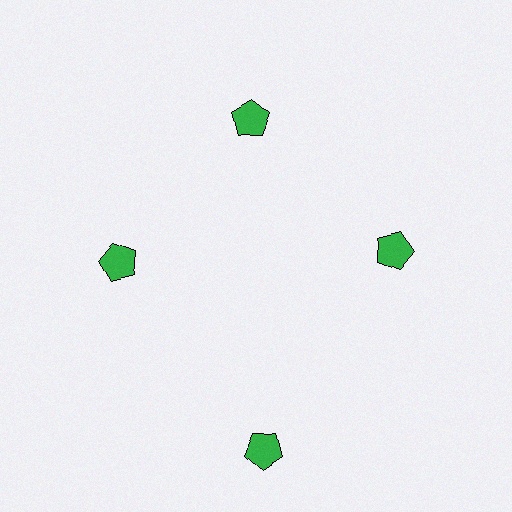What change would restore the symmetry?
The symmetry would be restored by moving it inward, back onto the ring so that all 4 pentagons sit at equal angles and equal distance from the center.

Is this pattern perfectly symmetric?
No. The 4 green pentagons are arranged in a ring, but one element near the 6 o'clock position is pushed outward from the center, breaking the 4-fold rotational symmetry.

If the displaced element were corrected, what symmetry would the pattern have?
It would have 4-fold rotational symmetry — the pattern would map onto itself every 90 degrees.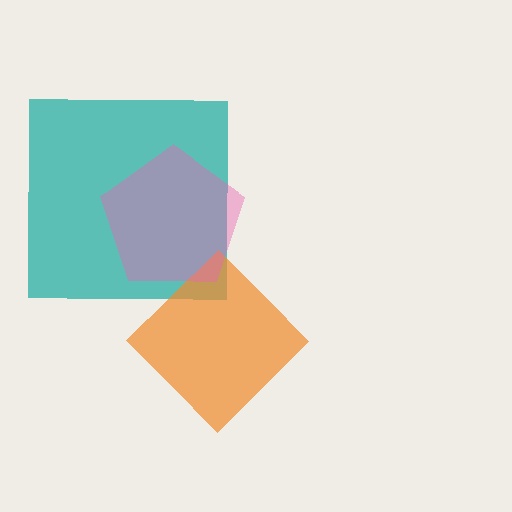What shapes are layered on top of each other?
The layered shapes are: a teal square, an orange diamond, a pink pentagon.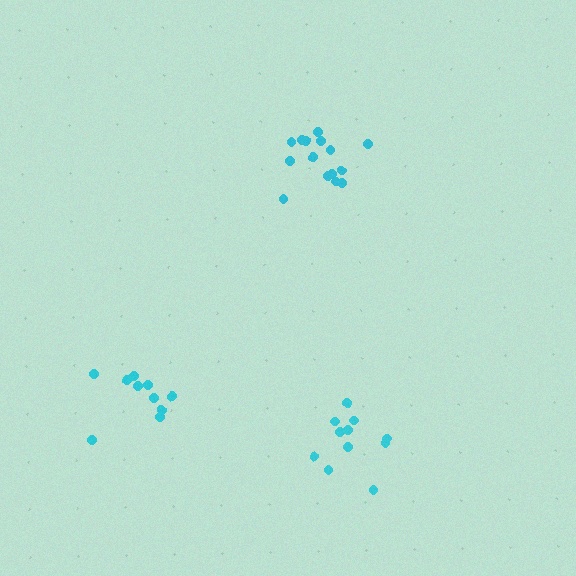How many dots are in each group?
Group 1: 11 dots, Group 2: 15 dots, Group 3: 10 dots (36 total).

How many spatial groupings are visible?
There are 3 spatial groupings.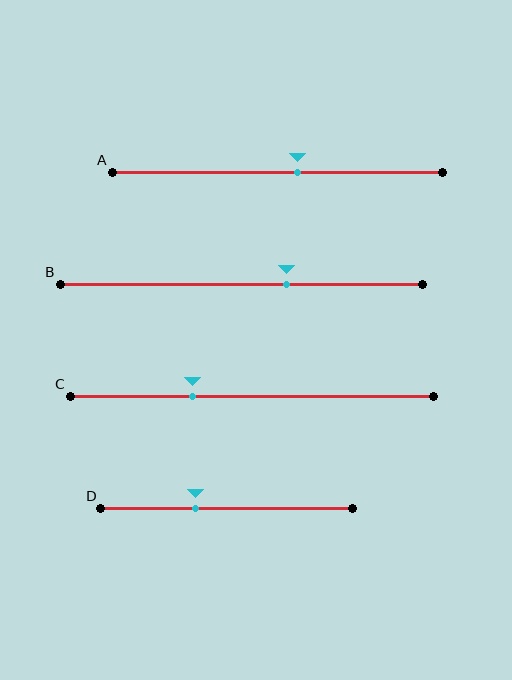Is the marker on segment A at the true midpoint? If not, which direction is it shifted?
No, the marker on segment A is shifted to the right by about 6% of the segment length.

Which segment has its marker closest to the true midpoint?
Segment A has its marker closest to the true midpoint.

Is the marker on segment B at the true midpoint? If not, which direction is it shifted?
No, the marker on segment B is shifted to the right by about 13% of the segment length.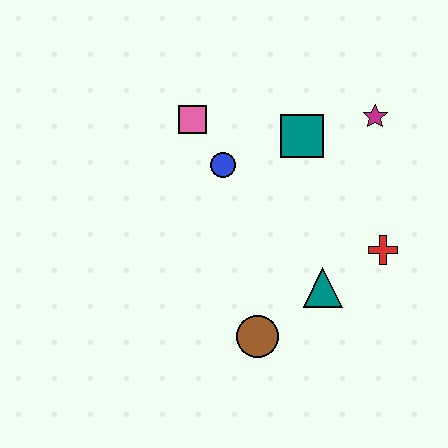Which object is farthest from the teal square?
The brown circle is farthest from the teal square.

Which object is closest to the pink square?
The blue circle is closest to the pink square.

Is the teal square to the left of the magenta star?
Yes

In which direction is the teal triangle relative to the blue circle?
The teal triangle is below the blue circle.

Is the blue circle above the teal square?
No